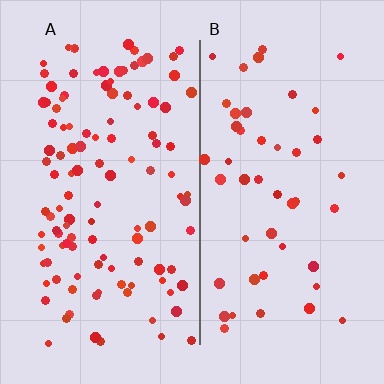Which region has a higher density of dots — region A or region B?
A (the left).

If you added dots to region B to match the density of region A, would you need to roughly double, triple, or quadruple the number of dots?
Approximately double.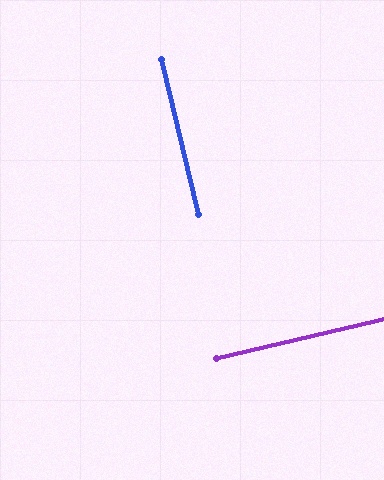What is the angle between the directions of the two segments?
Approximately 90 degrees.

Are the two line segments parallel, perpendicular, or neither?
Perpendicular — they meet at approximately 90°.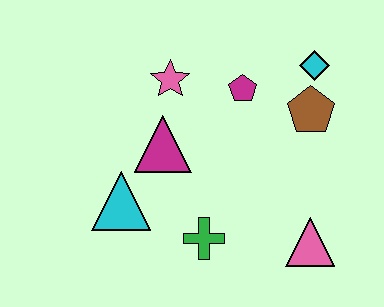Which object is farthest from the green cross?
The cyan diamond is farthest from the green cross.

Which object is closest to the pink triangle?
The green cross is closest to the pink triangle.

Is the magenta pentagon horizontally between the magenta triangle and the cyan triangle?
No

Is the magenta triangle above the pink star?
No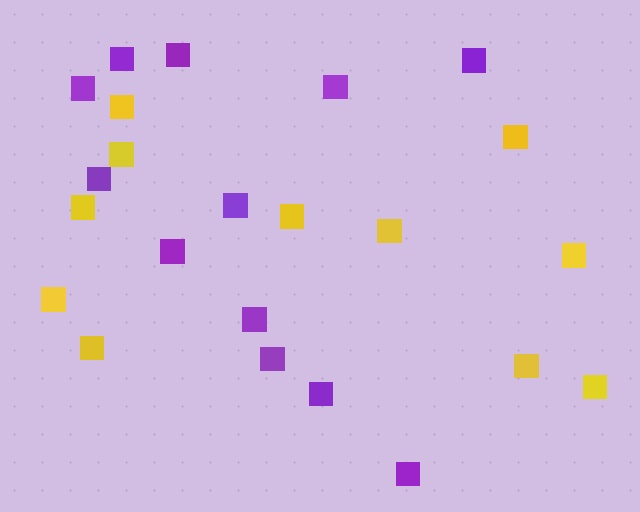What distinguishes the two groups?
There are 2 groups: one group of yellow squares (11) and one group of purple squares (12).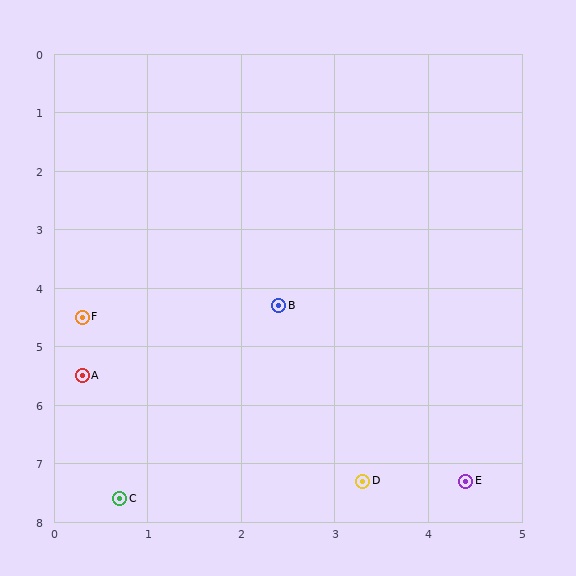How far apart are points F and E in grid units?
Points F and E are about 5.0 grid units apart.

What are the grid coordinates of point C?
Point C is at approximately (0.7, 7.6).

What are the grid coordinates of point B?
Point B is at approximately (2.4, 4.3).